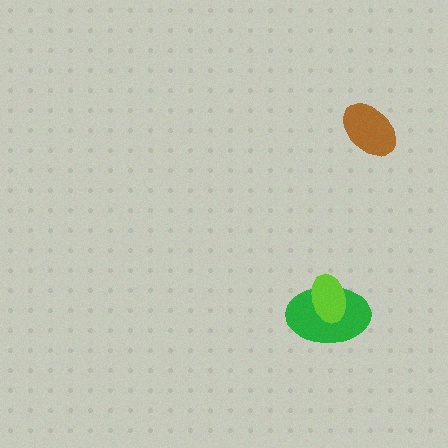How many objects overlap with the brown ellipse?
0 objects overlap with the brown ellipse.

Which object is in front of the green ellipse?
The lime ellipse is in front of the green ellipse.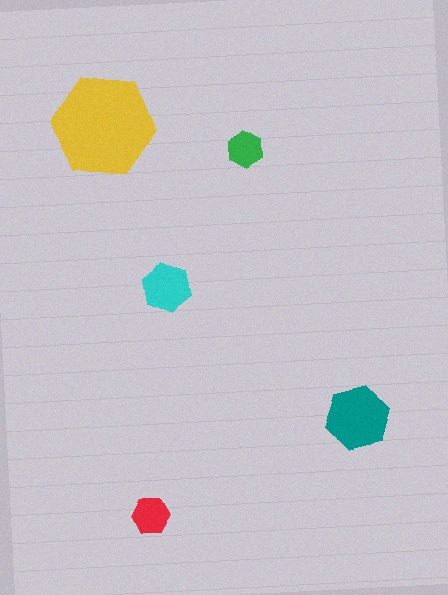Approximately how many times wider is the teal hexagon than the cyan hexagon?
About 1.5 times wider.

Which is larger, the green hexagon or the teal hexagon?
The teal one.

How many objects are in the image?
There are 5 objects in the image.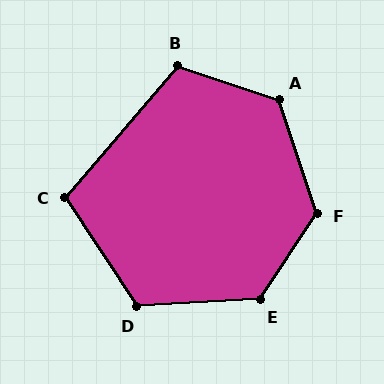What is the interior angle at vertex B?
Approximately 112 degrees (obtuse).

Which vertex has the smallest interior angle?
C, at approximately 106 degrees.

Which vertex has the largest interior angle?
F, at approximately 128 degrees.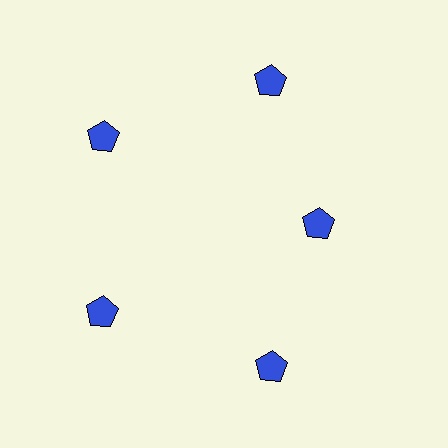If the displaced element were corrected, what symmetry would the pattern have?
It would have 5-fold rotational symmetry — the pattern would map onto itself every 72 degrees.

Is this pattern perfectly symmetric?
No. The 5 blue pentagons are arranged in a ring, but one element near the 3 o'clock position is pulled inward toward the center, breaking the 5-fold rotational symmetry.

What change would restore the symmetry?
The symmetry would be restored by moving it outward, back onto the ring so that all 5 pentagons sit at equal angles and equal distance from the center.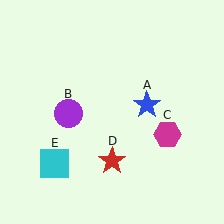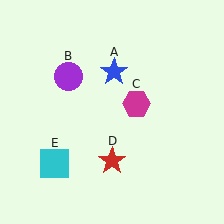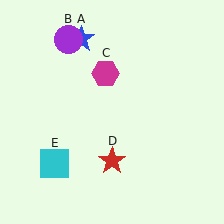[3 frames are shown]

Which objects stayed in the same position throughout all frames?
Red star (object D) and cyan square (object E) remained stationary.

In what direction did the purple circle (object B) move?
The purple circle (object B) moved up.